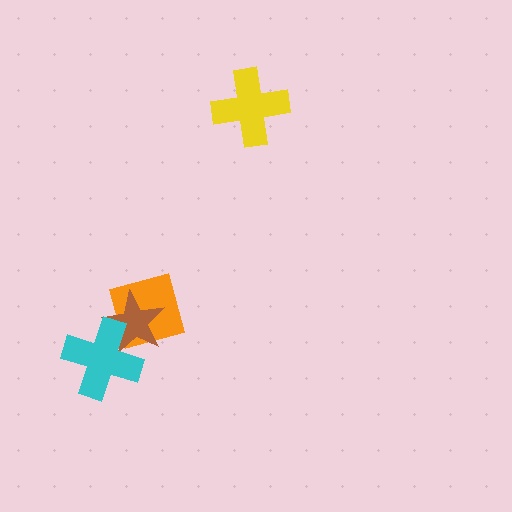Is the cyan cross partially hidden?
No, no other shape covers it.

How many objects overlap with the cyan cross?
2 objects overlap with the cyan cross.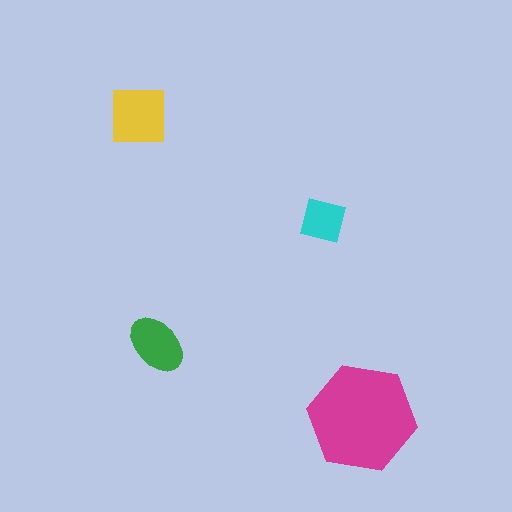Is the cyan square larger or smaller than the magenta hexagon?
Smaller.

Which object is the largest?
The magenta hexagon.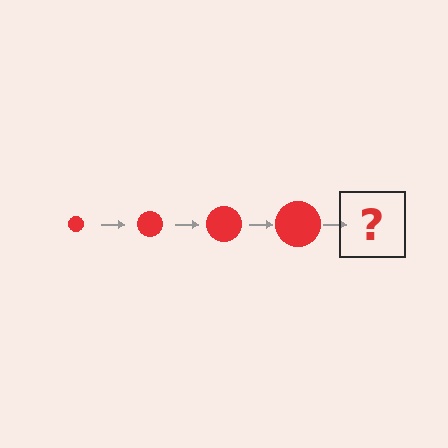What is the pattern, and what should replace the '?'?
The pattern is that the circle gets progressively larger each step. The '?' should be a red circle, larger than the previous one.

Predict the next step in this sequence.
The next step is a red circle, larger than the previous one.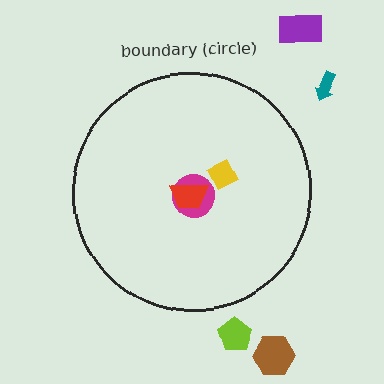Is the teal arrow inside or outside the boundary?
Outside.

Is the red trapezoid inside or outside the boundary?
Inside.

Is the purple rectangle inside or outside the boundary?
Outside.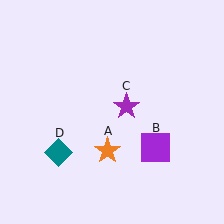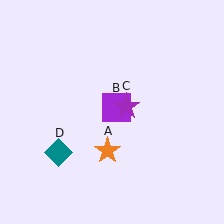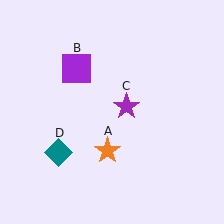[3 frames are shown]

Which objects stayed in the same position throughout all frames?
Orange star (object A) and purple star (object C) and teal diamond (object D) remained stationary.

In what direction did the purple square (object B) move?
The purple square (object B) moved up and to the left.